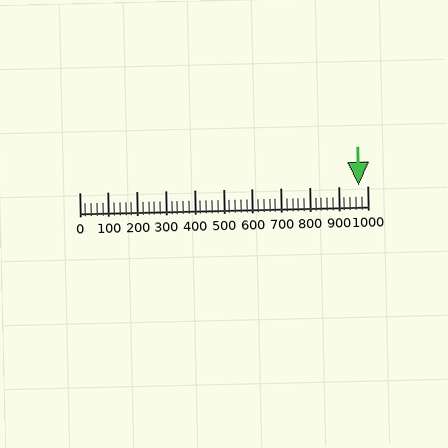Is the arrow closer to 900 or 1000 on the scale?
The arrow is closer to 1000.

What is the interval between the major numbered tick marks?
The major tick marks are spaced 100 units apart.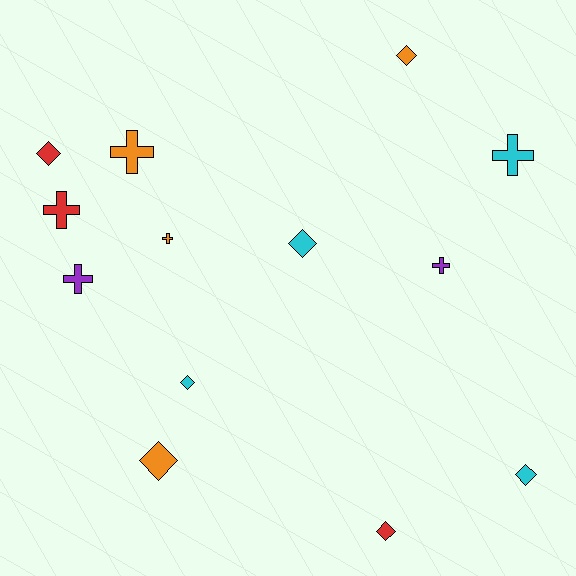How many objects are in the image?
There are 13 objects.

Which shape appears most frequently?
Diamond, with 7 objects.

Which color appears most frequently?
Cyan, with 4 objects.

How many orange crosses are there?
There are 2 orange crosses.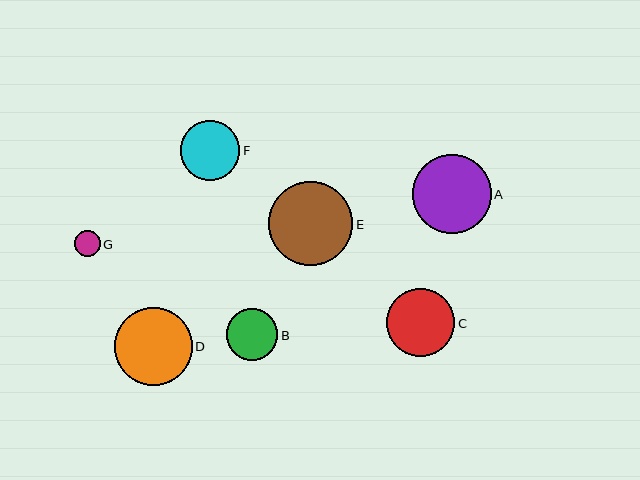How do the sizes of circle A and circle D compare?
Circle A and circle D are approximately the same size.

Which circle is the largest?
Circle E is the largest with a size of approximately 84 pixels.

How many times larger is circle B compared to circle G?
Circle B is approximately 2.0 times the size of circle G.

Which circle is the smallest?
Circle G is the smallest with a size of approximately 26 pixels.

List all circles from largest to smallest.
From largest to smallest: E, A, D, C, F, B, G.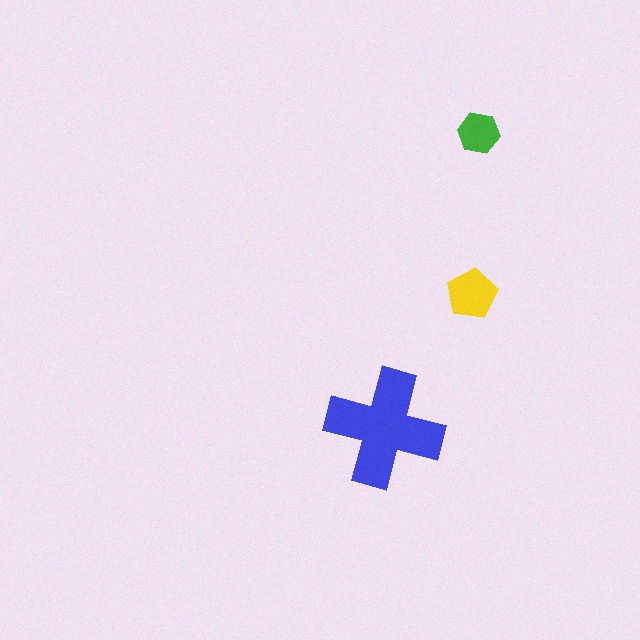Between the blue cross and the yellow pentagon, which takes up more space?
The blue cross.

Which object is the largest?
The blue cross.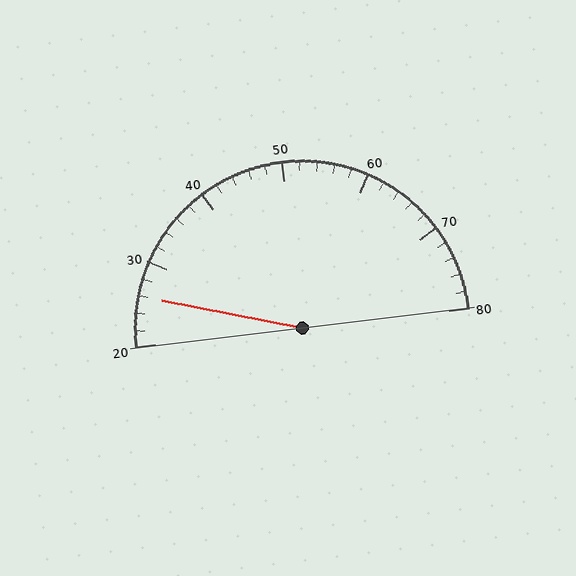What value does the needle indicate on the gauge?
The needle indicates approximately 26.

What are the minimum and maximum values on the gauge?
The gauge ranges from 20 to 80.